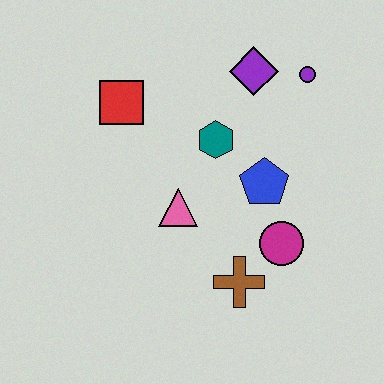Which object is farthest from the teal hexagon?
The brown cross is farthest from the teal hexagon.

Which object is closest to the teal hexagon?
The blue pentagon is closest to the teal hexagon.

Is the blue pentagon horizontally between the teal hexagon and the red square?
No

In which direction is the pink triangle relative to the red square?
The pink triangle is below the red square.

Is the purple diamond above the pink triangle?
Yes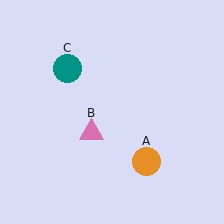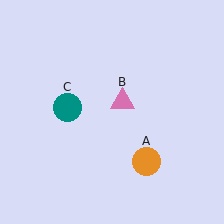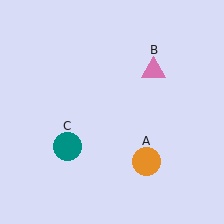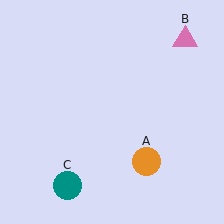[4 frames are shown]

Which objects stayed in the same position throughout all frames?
Orange circle (object A) remained stationary.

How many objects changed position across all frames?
2 objects changed position: pink triangle (object B), teal circle (object C).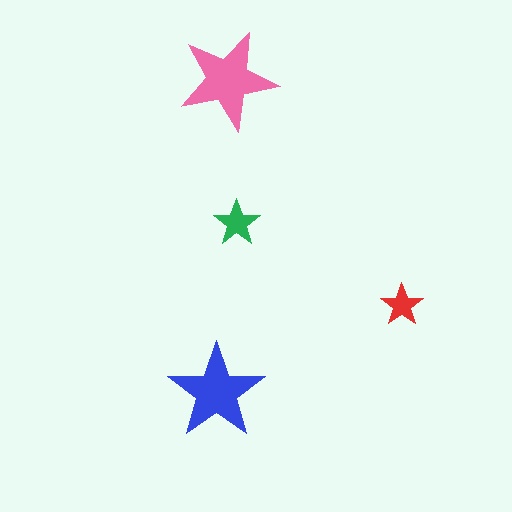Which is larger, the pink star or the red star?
The pink one.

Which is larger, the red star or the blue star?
The blue one.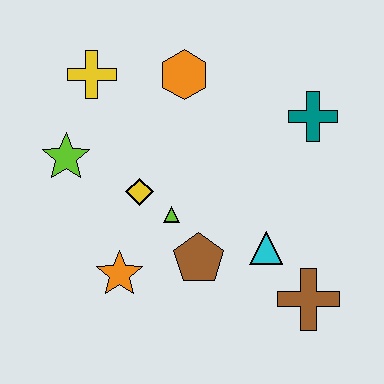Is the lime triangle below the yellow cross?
Yes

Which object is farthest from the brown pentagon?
The yellow cross is farthest from the brown pentagon.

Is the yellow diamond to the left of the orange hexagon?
Yes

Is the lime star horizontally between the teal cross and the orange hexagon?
No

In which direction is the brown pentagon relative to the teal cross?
The brown pentagon is below the teal cross.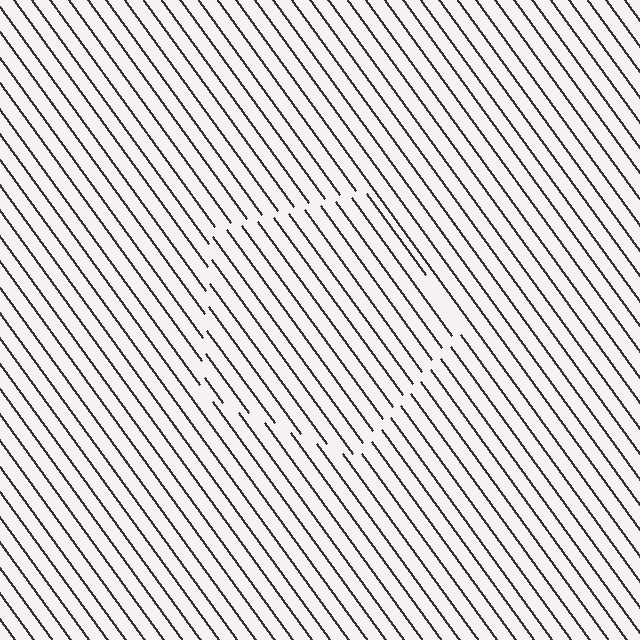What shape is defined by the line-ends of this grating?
An illusory pentagon. The interior of the shape contains the same grating, shifted by half a period — the contour is defined by the phase discontinuity where line-ends from the inner and outer gratings abut.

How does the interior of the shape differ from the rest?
The interior of the shape contains the same grating, shifted by half a period — the contour is defined by the phase discontinuity where line-ends from the inner and outer gratings abut.